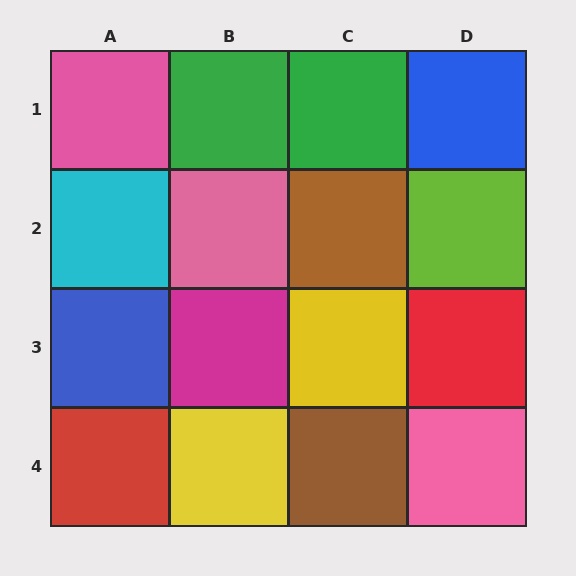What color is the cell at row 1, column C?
Green.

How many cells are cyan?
1 cell is cyan.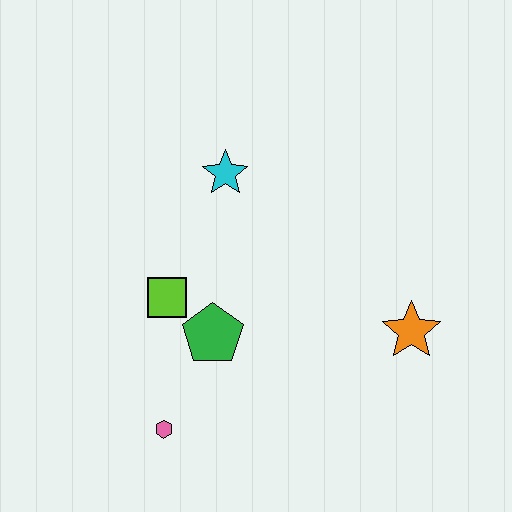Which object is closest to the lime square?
The green pentagon is closest to the lime square.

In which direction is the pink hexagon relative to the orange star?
The pink hexagon is to the left of the orange star.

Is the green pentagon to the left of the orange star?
Yes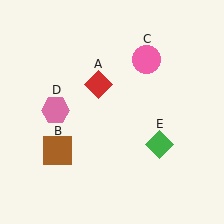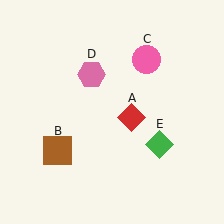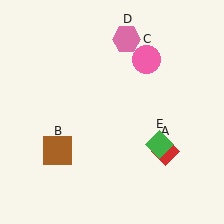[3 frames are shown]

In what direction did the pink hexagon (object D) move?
The pink hexagon (object D) moved up and to the right.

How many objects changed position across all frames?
2 objects changed position: red diamond (object A), pink hexagon (object D).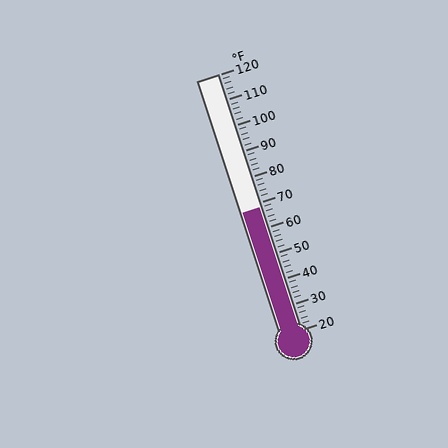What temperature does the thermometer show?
The thermometer shows approximately 68°F.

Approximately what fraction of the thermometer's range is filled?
The thermometer is filled to approximately 50% of its range.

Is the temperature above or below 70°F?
The temperature is below 70°F.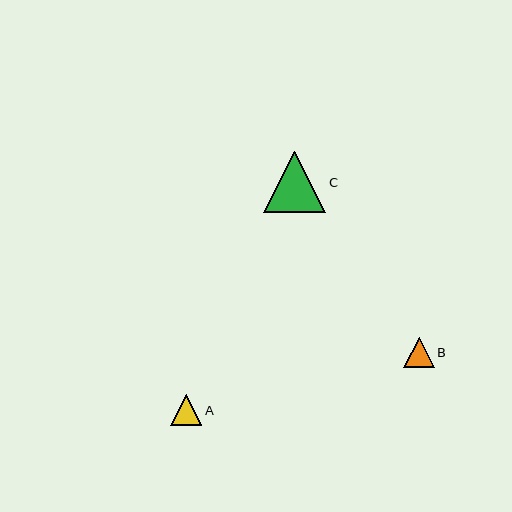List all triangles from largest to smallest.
From largest to smallest: C, A, B.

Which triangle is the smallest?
Triangle B is the smallest with a size of approximately 30 pixels.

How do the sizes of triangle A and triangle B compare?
Triangle A and triangle B are approximately the same size.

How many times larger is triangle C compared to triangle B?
Triangle C is approximately 2.0 times the size of triangle B.